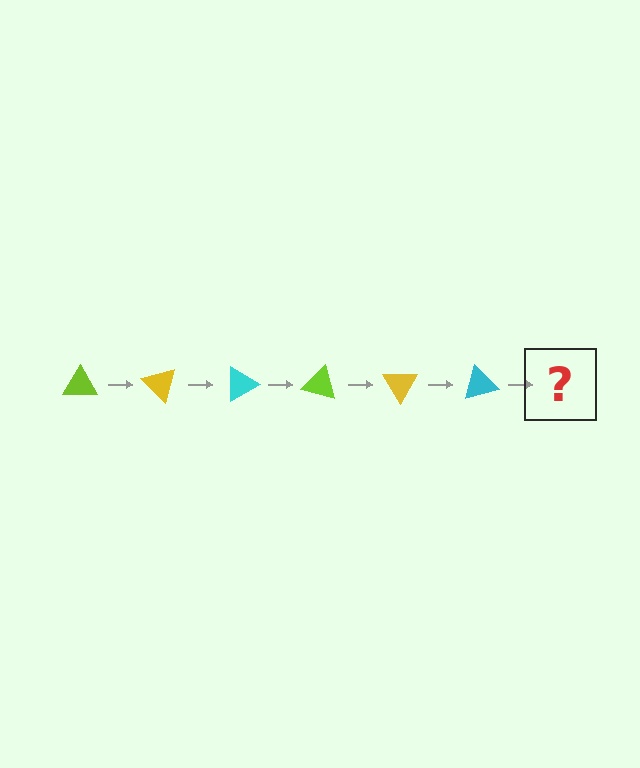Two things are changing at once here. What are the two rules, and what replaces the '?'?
The two rules are that it rotates 45 degrees each step and the color cycles through lime, yellow, and cyan. The '?' should be a lime triangle, rotated 270 degrees from the start.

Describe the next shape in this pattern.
It should be a lime triangle, rotated 270 degrees from the start.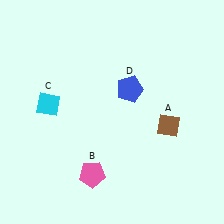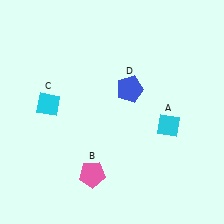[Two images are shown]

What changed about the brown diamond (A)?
In Image 1, A is brown. In Image 2, it changed to cyan.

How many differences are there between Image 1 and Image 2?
There is 1 difference between the two images.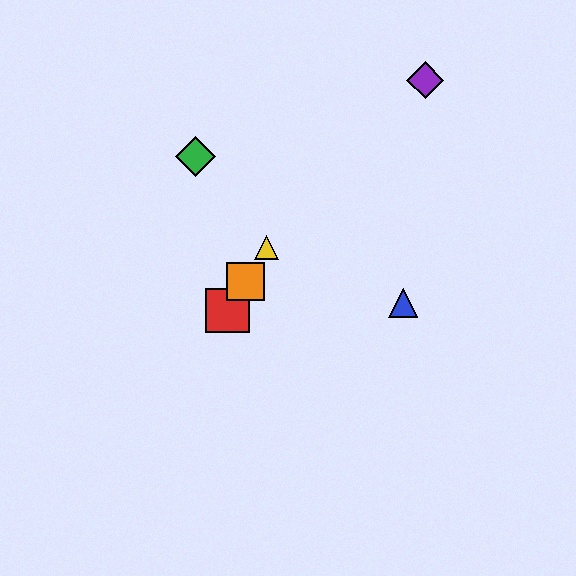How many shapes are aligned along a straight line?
3 shapes (the red square, the yellow triangle, the orange square) are aligned along a straight line.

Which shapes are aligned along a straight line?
The red square, the yellow triangle, the orange square are aligned along a straight line.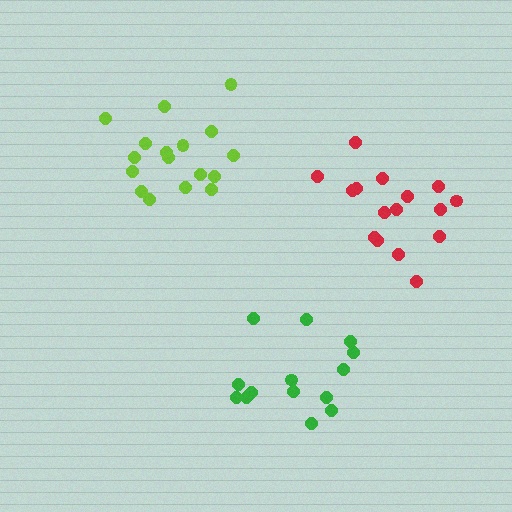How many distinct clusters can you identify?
There are 3 distinct clusters.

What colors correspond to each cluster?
The clusters are colored: red, green, lime.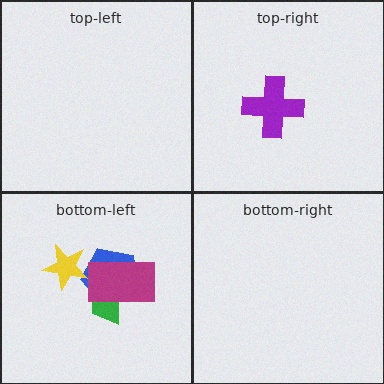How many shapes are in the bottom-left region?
4.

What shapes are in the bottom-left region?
The blue pentagon, the green trapezoid, the yellow star, the magenta rectangle.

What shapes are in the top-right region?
The purple cross.